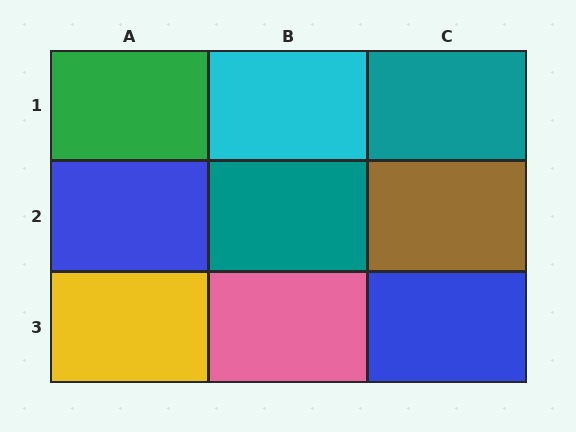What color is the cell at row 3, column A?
Yellow.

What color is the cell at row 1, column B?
Cyan.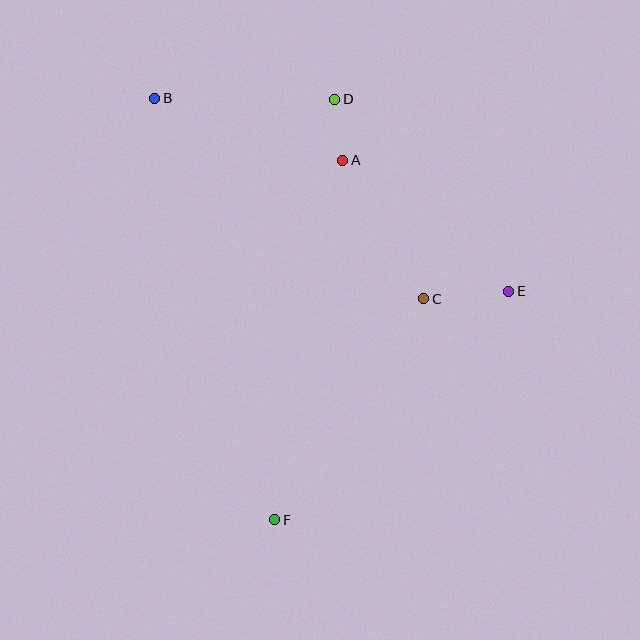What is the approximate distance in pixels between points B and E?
The distance between B and E is approximately 403 pixels.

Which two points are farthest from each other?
Points B and F are farthest from each other.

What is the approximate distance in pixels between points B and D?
The distance between B and D is approximately 180 pixels.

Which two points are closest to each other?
Points A and D are closest to each other.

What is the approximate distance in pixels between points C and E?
The distance between C and E is approximately 85 pixels.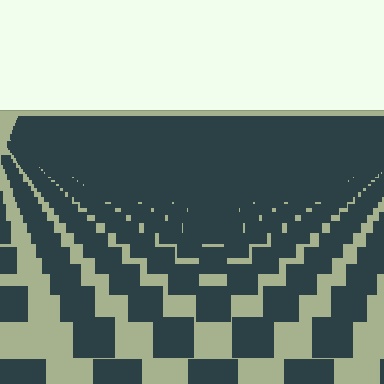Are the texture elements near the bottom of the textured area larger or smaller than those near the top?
Larger. Near the bottom, elements are closer to the viewer and appear at a bigger on-screen size.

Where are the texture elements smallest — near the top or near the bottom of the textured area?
Near the top.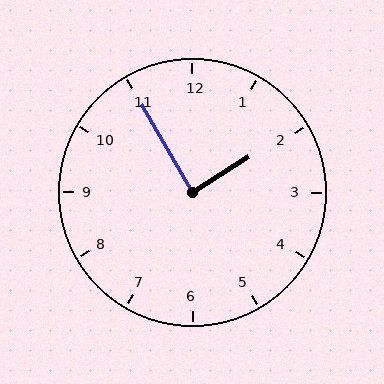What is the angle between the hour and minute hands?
Approximately 88 degrees.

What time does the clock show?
1:55.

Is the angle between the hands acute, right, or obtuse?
It is right.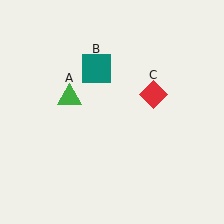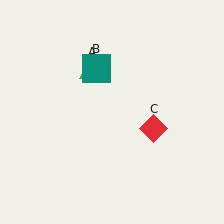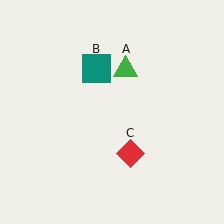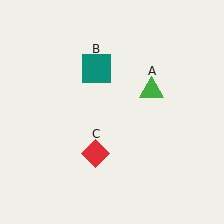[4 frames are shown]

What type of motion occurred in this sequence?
The green triangle (object A), red diamond (object C) rotated clockwise around the center of the scene.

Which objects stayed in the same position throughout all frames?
Teal square (object B) remained stationary.